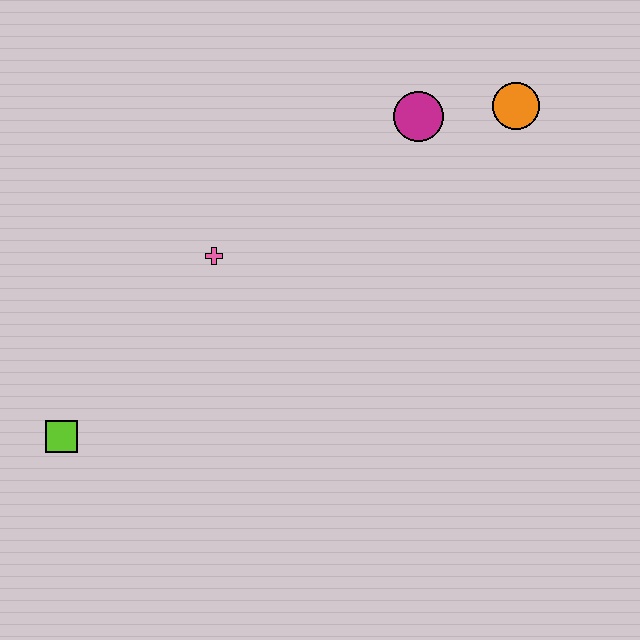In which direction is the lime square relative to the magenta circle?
The lime square is to the left of the magenta circle.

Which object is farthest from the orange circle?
The lime square is farthest from the orange circle.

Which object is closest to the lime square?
The pink cross is closest to the lime square.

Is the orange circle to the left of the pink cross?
No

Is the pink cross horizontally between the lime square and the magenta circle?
Yes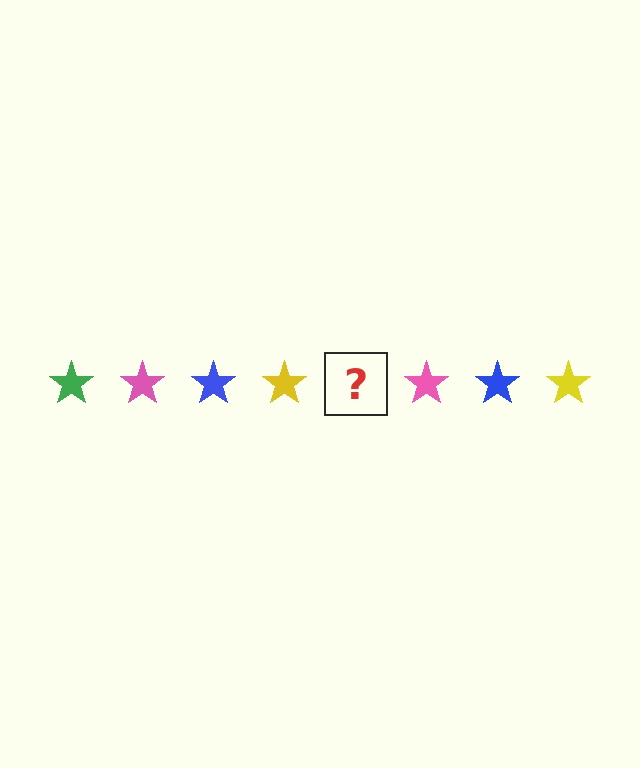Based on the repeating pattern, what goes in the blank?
The blank should be a green star.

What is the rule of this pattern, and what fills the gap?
The rule is that the pattern cycles through green, pink, blue, yellow stars. The gap should be filled with a green star.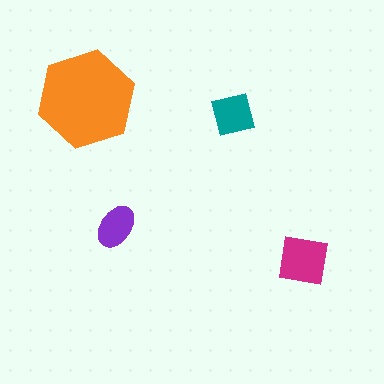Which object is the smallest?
The purple ellipse.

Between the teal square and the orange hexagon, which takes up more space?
The orange hexagon.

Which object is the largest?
The orange hexagon.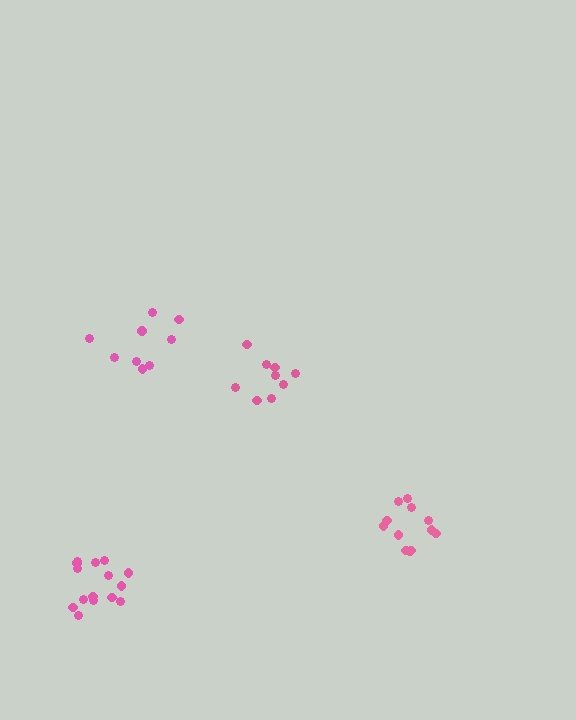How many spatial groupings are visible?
There are 4 spatial groupings.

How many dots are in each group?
Group 1: 15 dots, Group 2: 9 dots, Group 3: 9 dots, Group 4: 12 dots (45 total).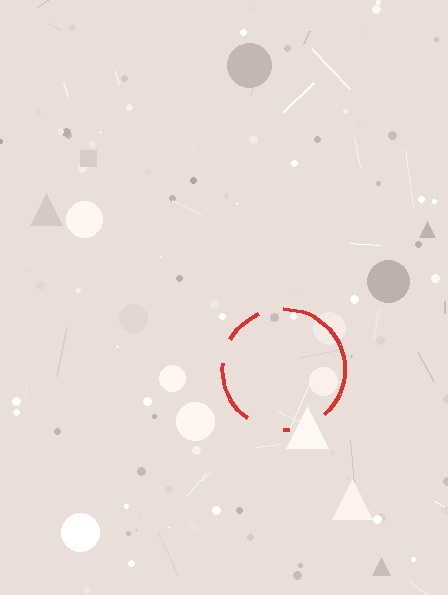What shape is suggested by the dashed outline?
The dashed outline suggests a circle.